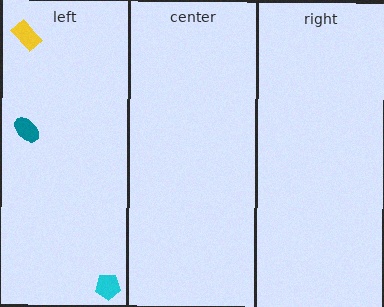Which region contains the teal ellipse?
The left region.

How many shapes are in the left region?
3.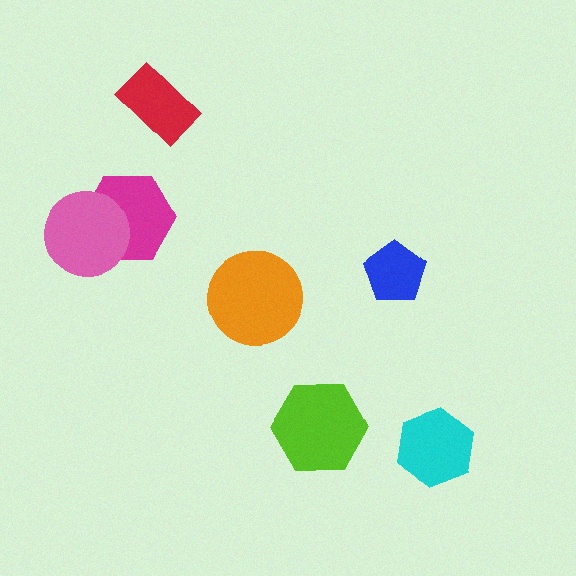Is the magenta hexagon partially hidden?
Yes, it is partially covered by another shape.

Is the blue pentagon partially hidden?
No, no other shape covers it.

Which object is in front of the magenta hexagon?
The pink circle is in front of the magenta hexagon.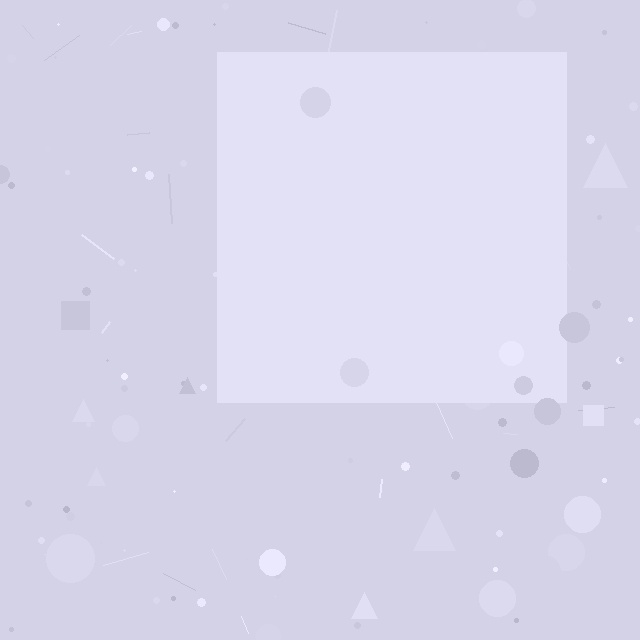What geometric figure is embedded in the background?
A square is embedded in the background.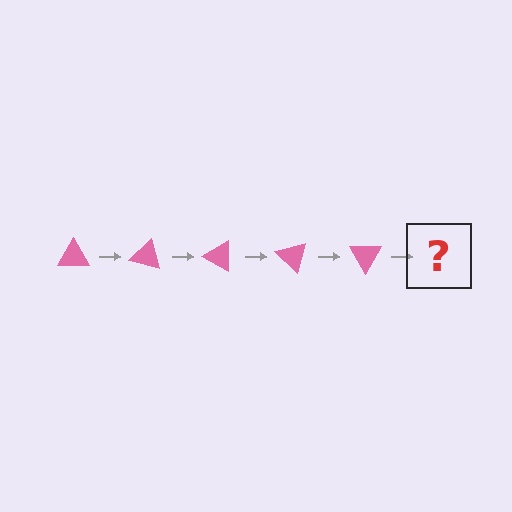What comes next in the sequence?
The next element should be a pink triangle rotated 75 degrees.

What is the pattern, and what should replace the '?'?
The pattern is that the triangle rotates 15 degrees each step. The '?' should be a pink triangle rotated 75 degrees.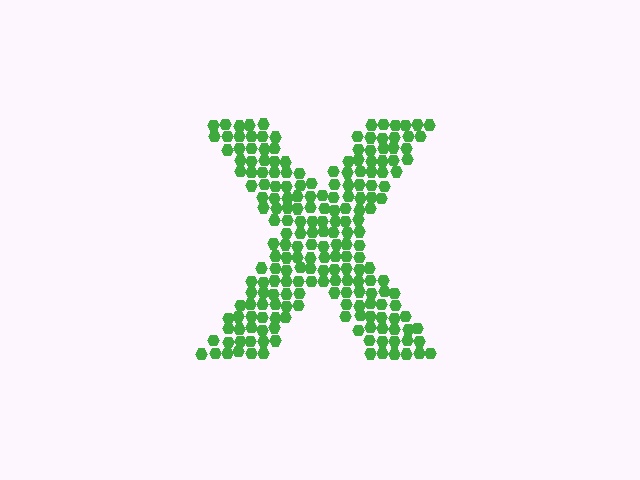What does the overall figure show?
The overall figure shows the letter X.